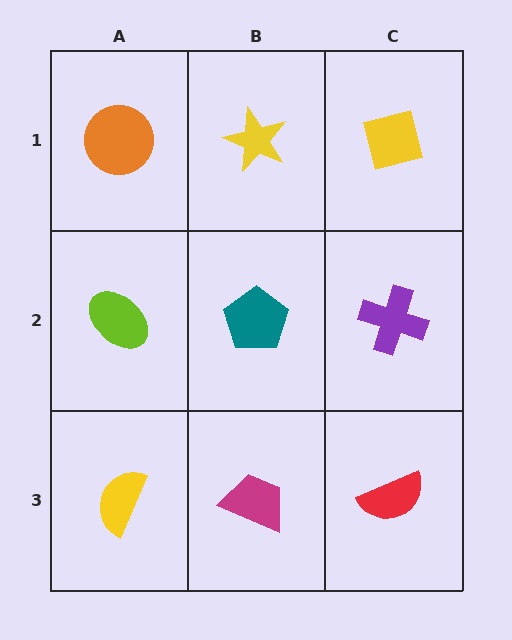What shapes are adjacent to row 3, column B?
A teal pentagon (row 2, column B), a yellow semicircle (row 3, column A), a red semicircle (row 3, column C).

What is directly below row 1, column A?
A lime ellipse.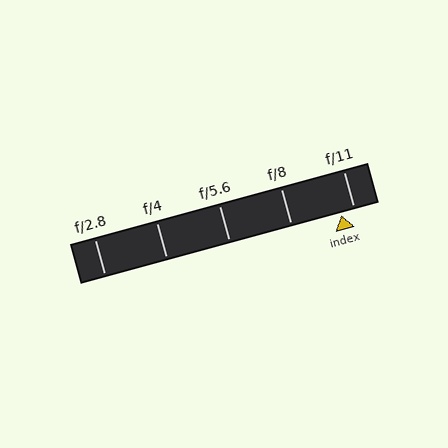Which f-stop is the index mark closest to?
The index mark is closest to f/11.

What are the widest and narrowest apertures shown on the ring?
The widest aperture shown is f/2.8 and the narrowest is f/11.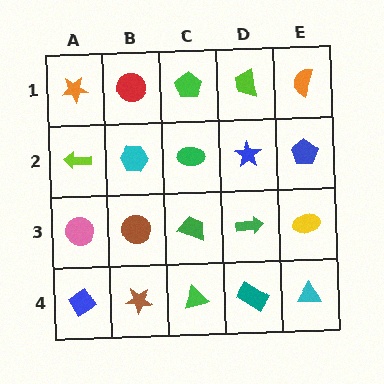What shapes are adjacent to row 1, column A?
A lime arrow (row 2, column A), a red circle (row 1, column B).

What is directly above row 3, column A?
A lime arrow.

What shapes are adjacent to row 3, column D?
A blue star (row 2, column D), a teal rectangle (row 4, column D), a green trapezoid (row 3, column C), a yellow ellipse (row 3, column E).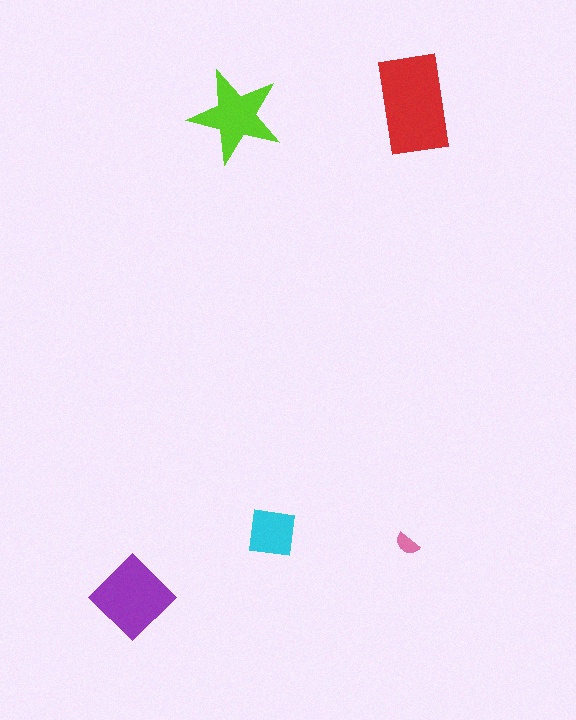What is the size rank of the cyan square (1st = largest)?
4th.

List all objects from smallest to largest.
The pink semicircle, the cyan square, the lime star, the purple diamond, the red rectangle.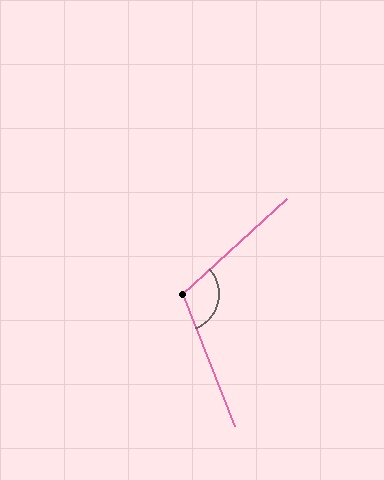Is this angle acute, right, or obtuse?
It is obtuse.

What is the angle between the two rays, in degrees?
Approximately 111 degrees.